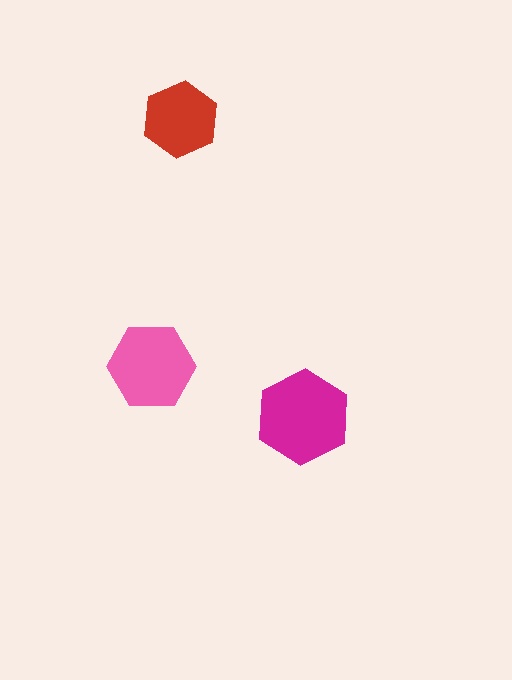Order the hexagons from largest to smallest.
the magenta one, the pink one, the red one.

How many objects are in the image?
There are 3 objects in the image.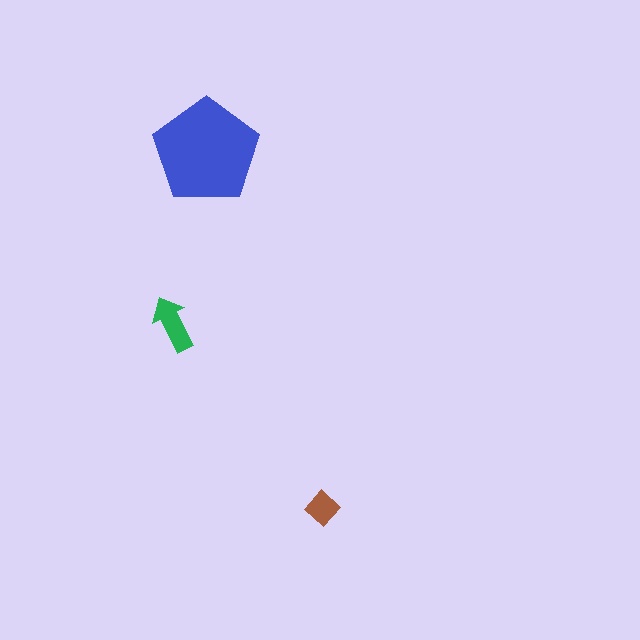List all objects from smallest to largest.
The brown diamond, the green arrow, the blue pentagon.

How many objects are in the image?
There are 3 objects in the image.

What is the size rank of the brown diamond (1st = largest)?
3rd.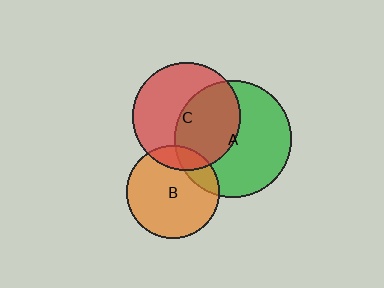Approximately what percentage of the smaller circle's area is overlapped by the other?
Approximately 50%.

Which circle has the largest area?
Circle A (green).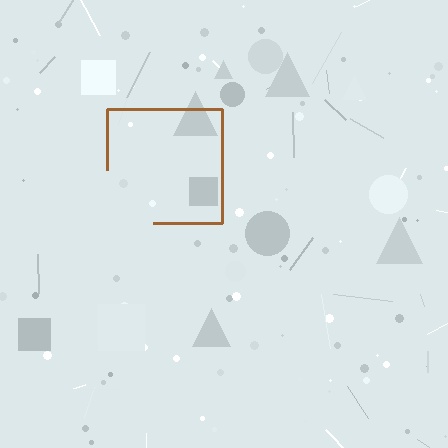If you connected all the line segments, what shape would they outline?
They would outline a square.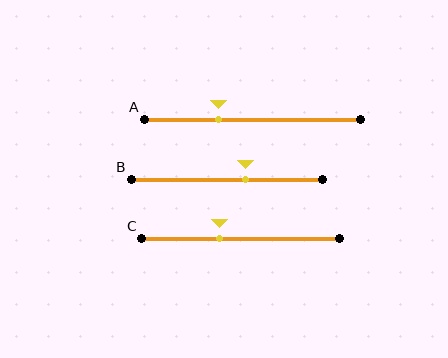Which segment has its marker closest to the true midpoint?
Segment B has its marker closest to the true midpoint.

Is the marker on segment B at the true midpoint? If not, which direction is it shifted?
No, the marker on segment B is shifted to the right by about 10% of the segment length.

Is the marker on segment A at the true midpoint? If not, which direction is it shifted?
No, the marker on segment A is shifted to the left by about 16% of the segment length.